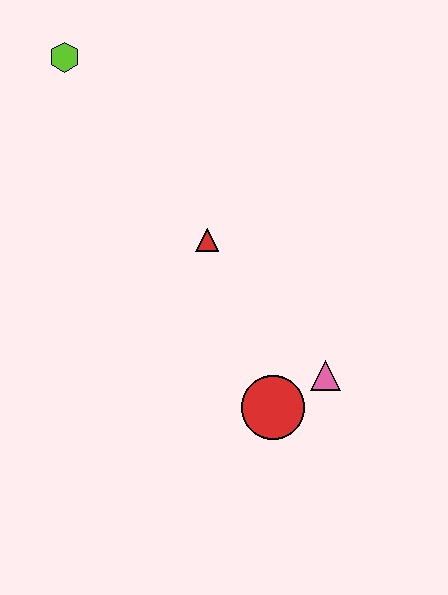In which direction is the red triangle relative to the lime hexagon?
The red triangle is below the lime hexagon.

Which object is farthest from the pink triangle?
The lime hexagon is farthest from the pink triangle.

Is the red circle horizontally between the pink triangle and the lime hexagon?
Yes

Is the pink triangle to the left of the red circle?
No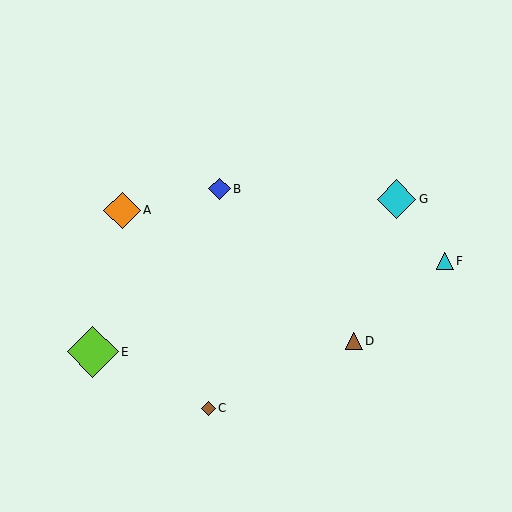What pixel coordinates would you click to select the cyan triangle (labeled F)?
Click at (445, 261) to select the cyan triangle F.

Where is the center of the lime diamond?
The center of the lime diamond is at (93, 352).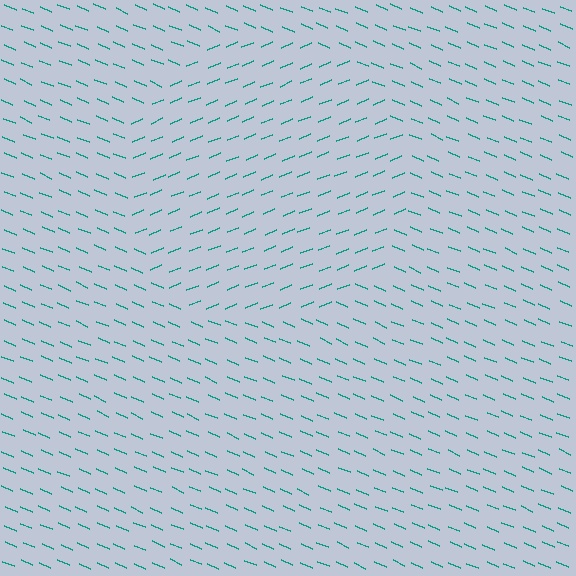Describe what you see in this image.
The image is filled with small teal line segments. A circle region in the image has lines oriented differently from the surrounding lines, creating a visible texture boundary.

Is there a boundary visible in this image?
Yes, there is a texture boundary formed by a change in line orientation.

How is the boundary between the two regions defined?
The boundary is defined purely by a change in line orientation (approximately 45 degrees difference). All lines are the same color and thickness.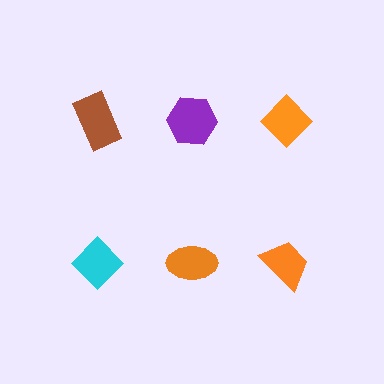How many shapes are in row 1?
3 shapes.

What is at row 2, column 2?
An orange ellipse.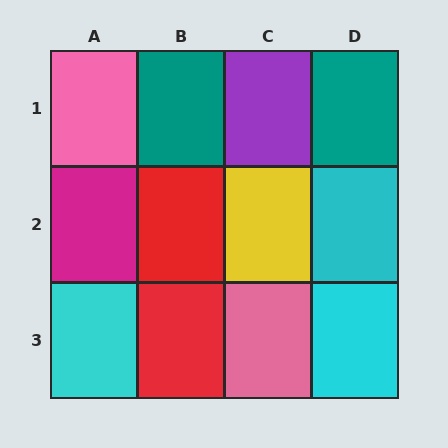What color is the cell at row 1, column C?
Purple.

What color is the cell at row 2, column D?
Cyan.